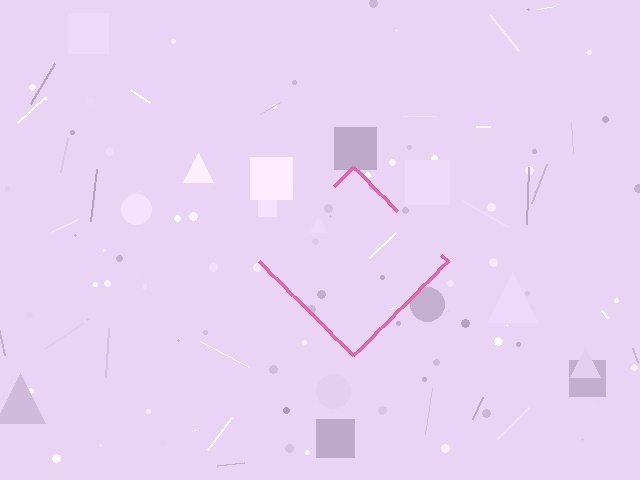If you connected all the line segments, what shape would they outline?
They would outline a diamond.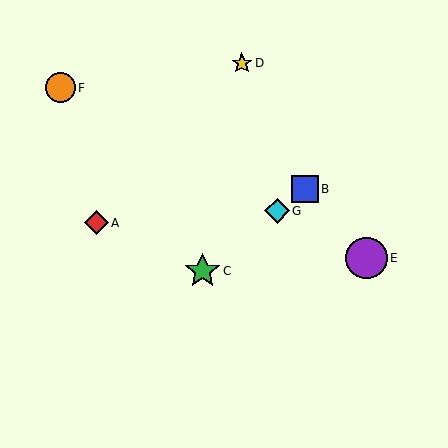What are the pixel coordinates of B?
Object B is at (305, 189).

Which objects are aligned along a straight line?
Objects B, C, G are aligned along a straight line.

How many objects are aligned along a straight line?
3 objects (B, C, G) are aligned along a straight line.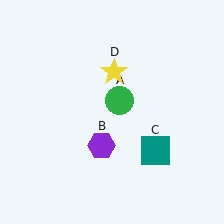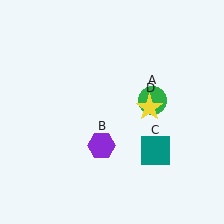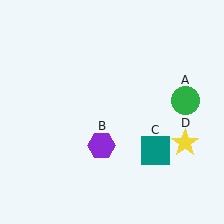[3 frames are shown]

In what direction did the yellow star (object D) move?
The yellow star (object D) moved down and to the right.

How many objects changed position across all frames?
2 objects changed position: green circle (object A), yellow star (object D).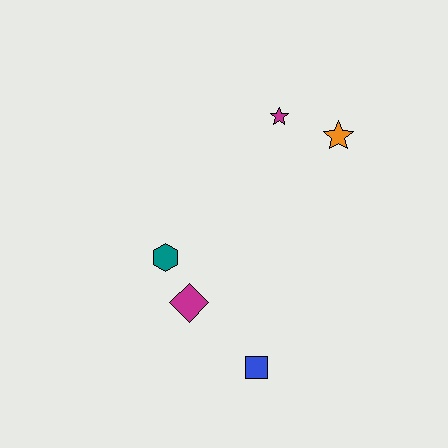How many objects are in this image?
There are 5 objects.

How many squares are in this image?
There is 1 square.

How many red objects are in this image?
There are no red objects.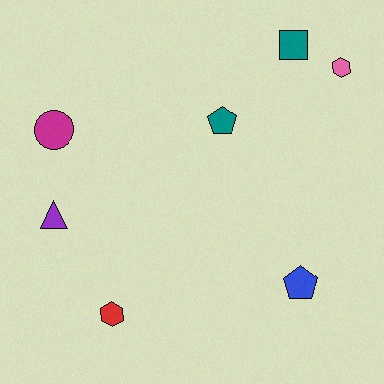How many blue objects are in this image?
There is 1 blue object.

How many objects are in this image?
There are 7 objects.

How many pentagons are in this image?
There are 2 pentagons.